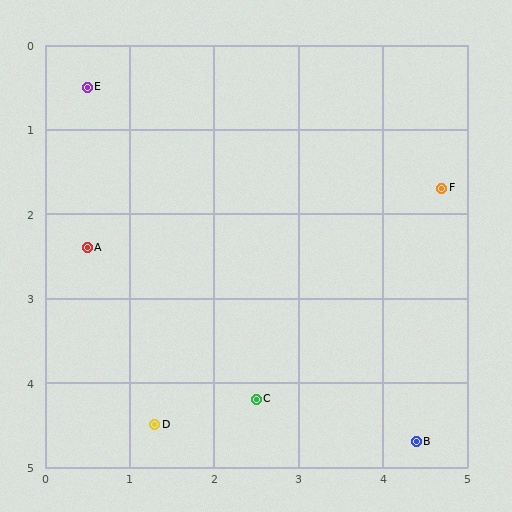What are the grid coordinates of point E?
Point E is at approximately (0.5, 0.5).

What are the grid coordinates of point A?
Point A is at approximately (0.5, 2.4).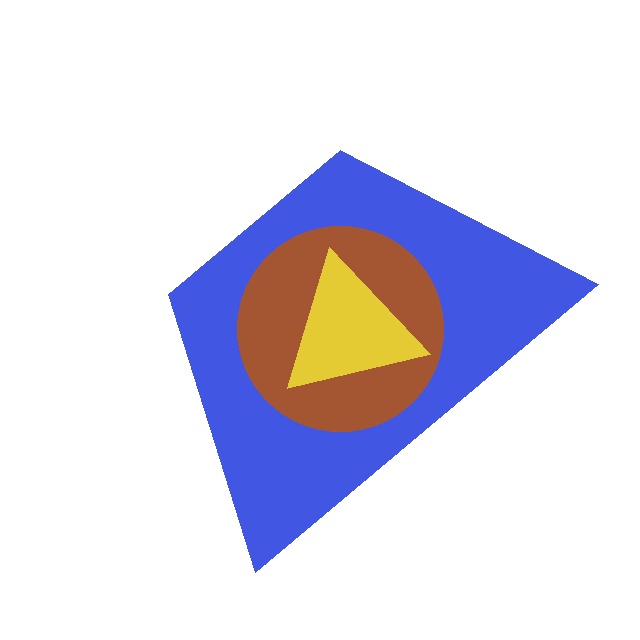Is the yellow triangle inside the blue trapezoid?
Yes.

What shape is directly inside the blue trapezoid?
The brown circle.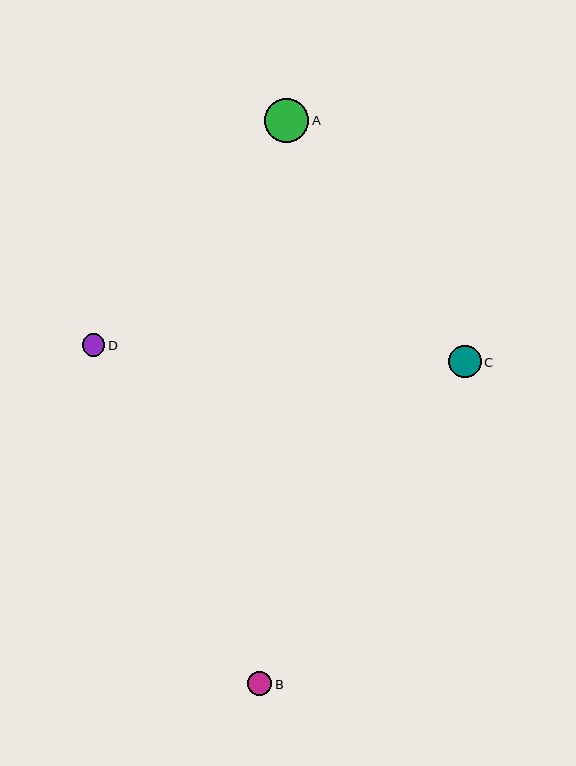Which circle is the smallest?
Circle D is the smallest with a size of approximately 22 pixels.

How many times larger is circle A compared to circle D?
Circle A is approximately 2.0 times the size of circle D.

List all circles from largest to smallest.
From largest to smallest: A, C, B, D.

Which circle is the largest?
Circle A is the largest with a size of approximately 44 pixels.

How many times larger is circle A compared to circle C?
Circle A is approximately 1.3 times the size of circle C.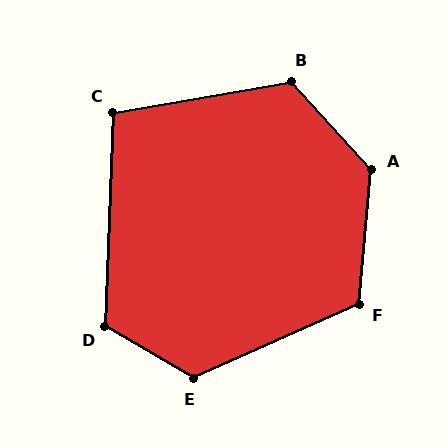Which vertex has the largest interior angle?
A, at approximately 132 degrees.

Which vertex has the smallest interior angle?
C, at approximately 102 degrees.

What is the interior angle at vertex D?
Approximately 118 degrees (obtuse).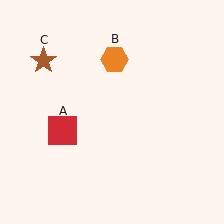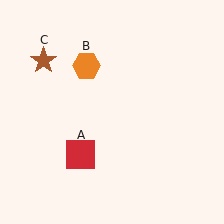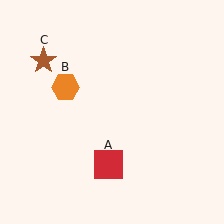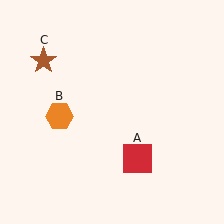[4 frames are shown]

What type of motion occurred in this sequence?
The red square (object A), orange hexagon (object B) rotated counterclockwise around the center of the scene.